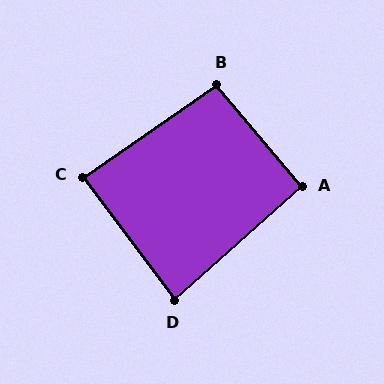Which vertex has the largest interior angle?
B, at approximately 95 degrees.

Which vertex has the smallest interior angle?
D, at approximately 85 degrees.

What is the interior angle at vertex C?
Approximately 88 degrees (approximately right).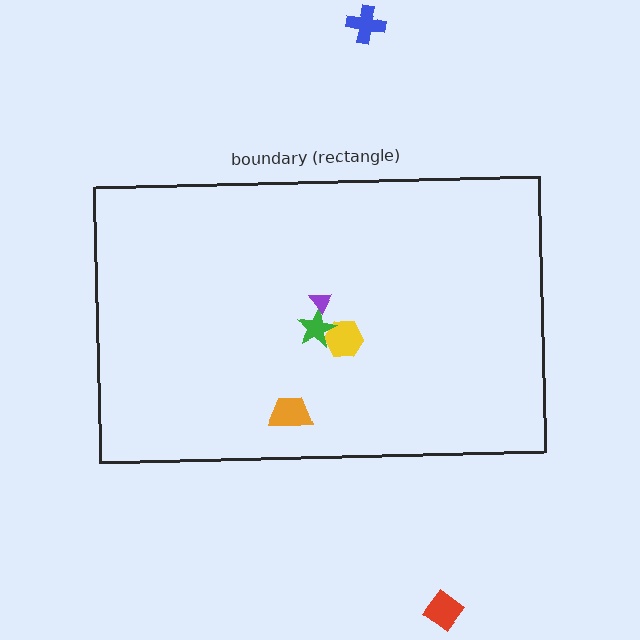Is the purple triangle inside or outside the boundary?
Inside.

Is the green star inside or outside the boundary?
Inside.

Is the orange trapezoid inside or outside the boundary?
Inside.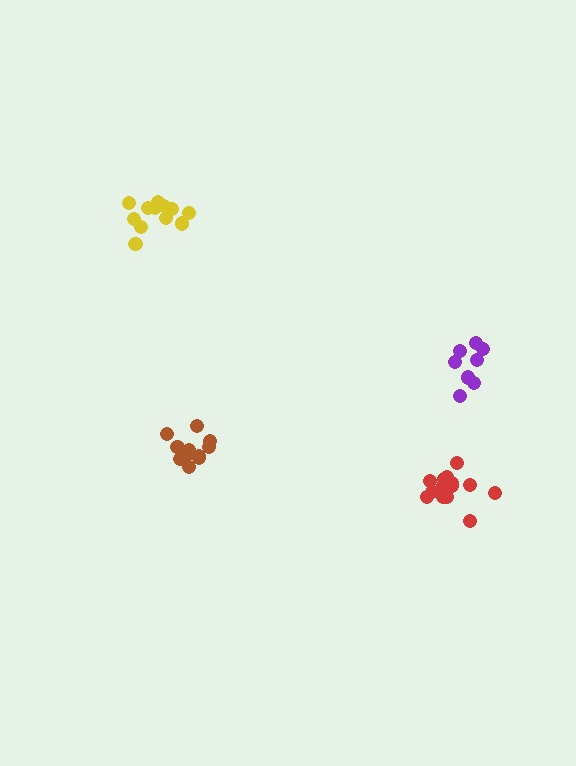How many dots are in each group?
Group 1: 15 dots, Group 2: 11 dots, Group 3: 12 dots, Group 4: 9 dots (47 total).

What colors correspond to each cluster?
The clusters are colored: red, brown, yellow, purple.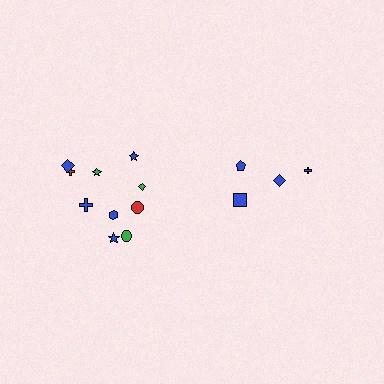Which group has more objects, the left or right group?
The left group.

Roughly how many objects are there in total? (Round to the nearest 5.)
Roughly 15 objects in total.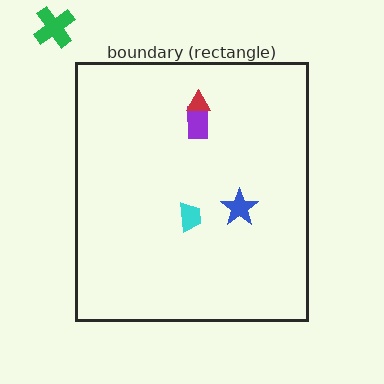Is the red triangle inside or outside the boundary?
Inside.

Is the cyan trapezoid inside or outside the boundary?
Inside.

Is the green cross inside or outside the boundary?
Outside.